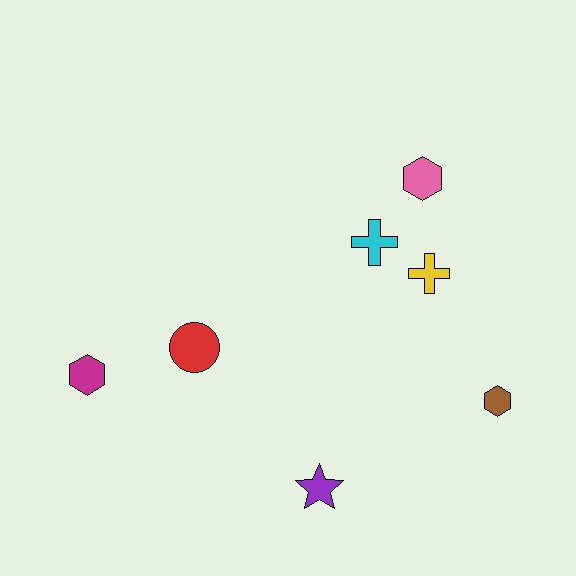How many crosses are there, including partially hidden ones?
There are 2 crosses.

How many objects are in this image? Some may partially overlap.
There are 7 objects.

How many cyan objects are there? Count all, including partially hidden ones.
There is 1 cyan object.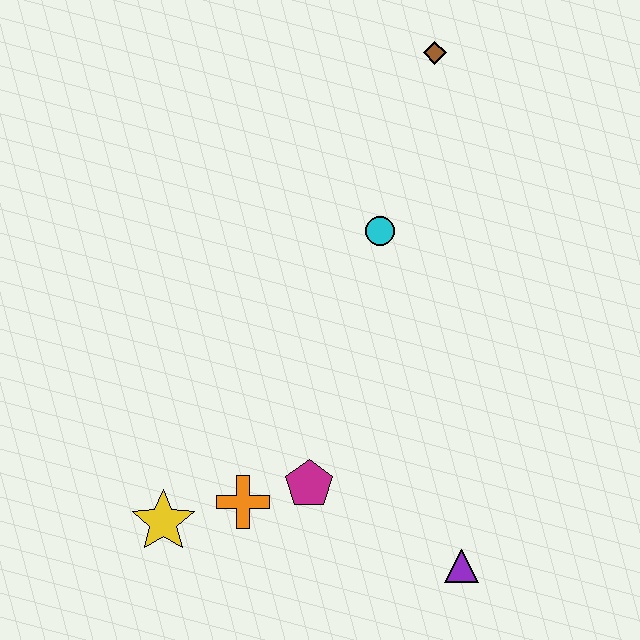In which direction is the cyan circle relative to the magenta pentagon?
The cyan circle is above the magenta pentagon.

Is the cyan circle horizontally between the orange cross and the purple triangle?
Yes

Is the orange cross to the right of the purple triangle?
No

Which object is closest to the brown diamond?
The cyan circle is closest to the brown diamond.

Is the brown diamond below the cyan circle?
No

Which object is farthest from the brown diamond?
The yellow star is farthest from the brown diamond.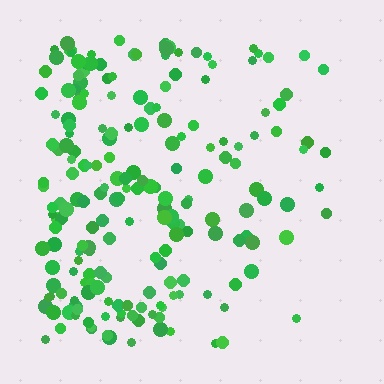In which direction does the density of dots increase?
From right to left, with the left side densest.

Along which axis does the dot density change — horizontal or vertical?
Horizontal.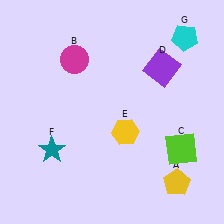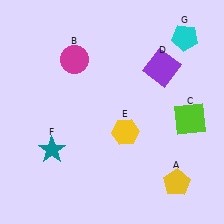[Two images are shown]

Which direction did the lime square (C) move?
The lime square (C) moved up.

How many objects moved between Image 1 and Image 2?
1 object moved between the two images.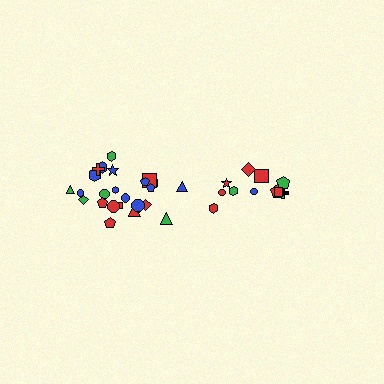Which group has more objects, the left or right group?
The left group.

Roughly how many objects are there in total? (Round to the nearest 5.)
Roughly 35 objects in total.